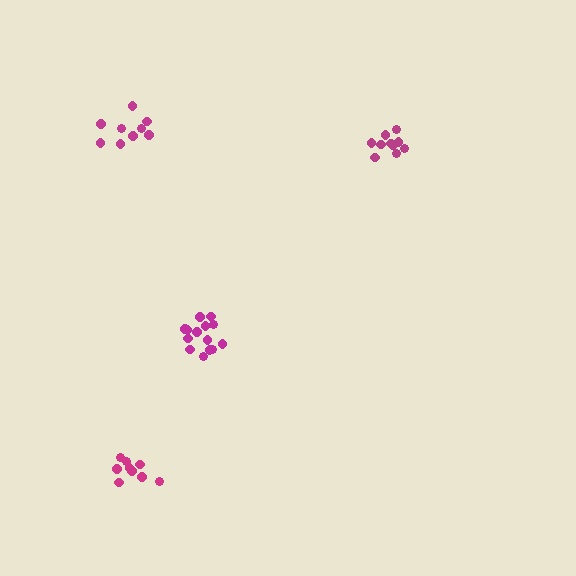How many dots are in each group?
Group 1: 14 dots, Group 2: 9 dots, Group 3: 9 dots, Group 4: 10 dots (42 total).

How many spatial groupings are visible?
There are 4 spatial groupings.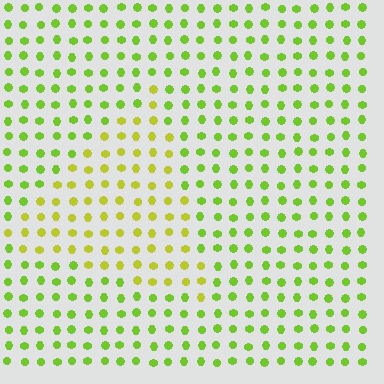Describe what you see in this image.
The image is filled with small lime elements in a uniform arrangement. A triangle-shaped region is visible where the elements are tinted to a slightly different hue, forming a subtle color boundary.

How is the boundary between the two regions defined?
The boundary is defined purely by a slight shift in hue (about 28 degrees). Spacing, size, and orientation are identical on both sides.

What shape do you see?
I see a triangle.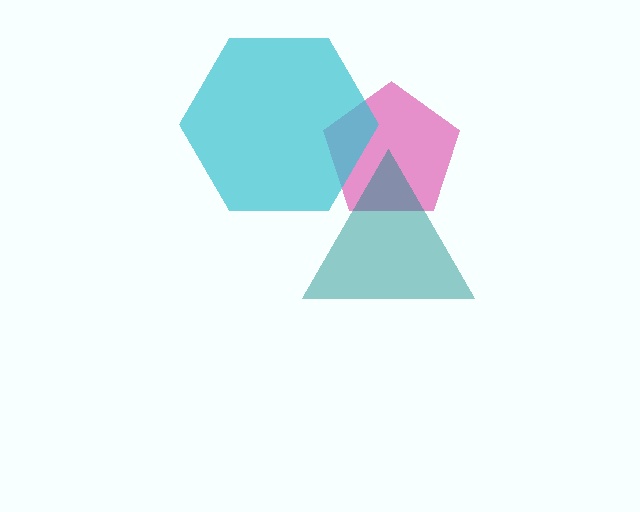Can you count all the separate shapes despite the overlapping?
Yes, there are 3 separate shapes.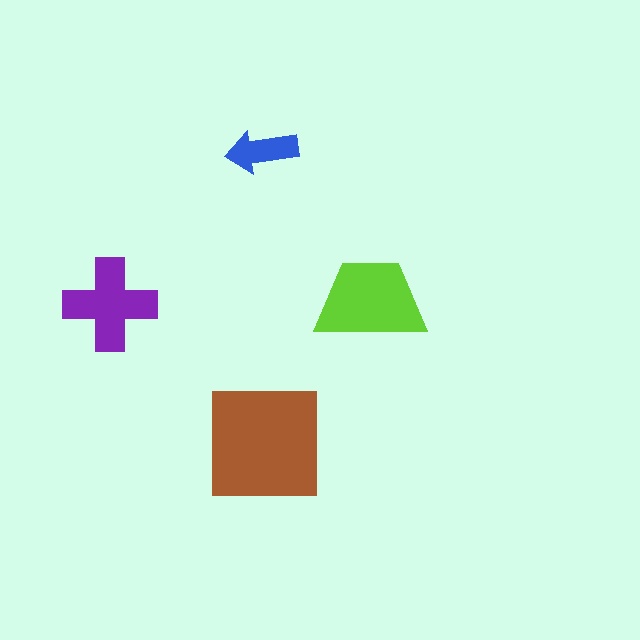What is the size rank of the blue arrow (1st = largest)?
4th.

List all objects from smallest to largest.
The blue arrow, the purple cross, the lime trapezoid, the brown square.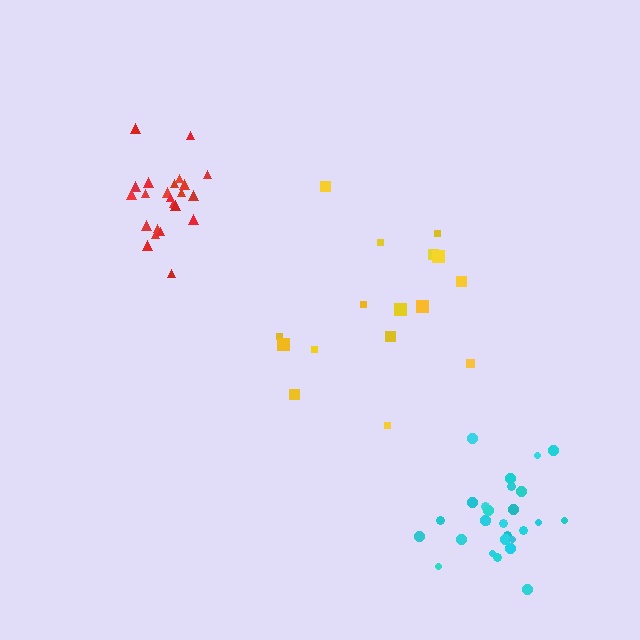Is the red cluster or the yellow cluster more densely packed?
Red.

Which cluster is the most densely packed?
Red.